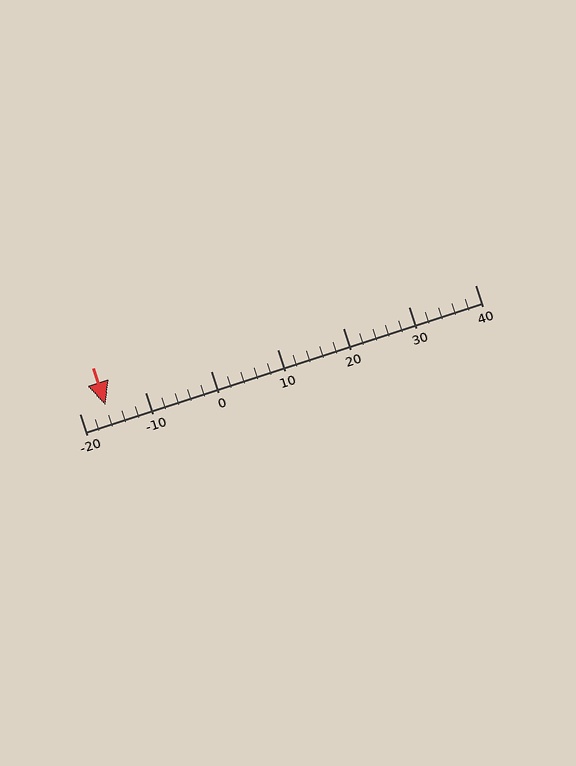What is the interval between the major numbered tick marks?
The major tick marks are spaced 10 units apart.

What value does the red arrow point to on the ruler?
The red arrow points to approximately -16.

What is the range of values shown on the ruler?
The ruler shows values from -20 to 40.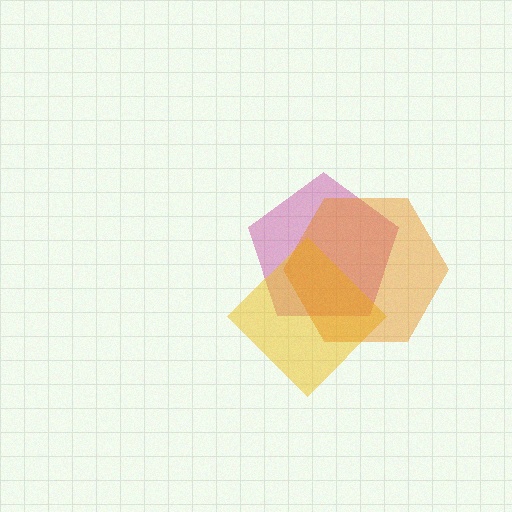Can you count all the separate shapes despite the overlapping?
Yes, there are 3 separate shapes.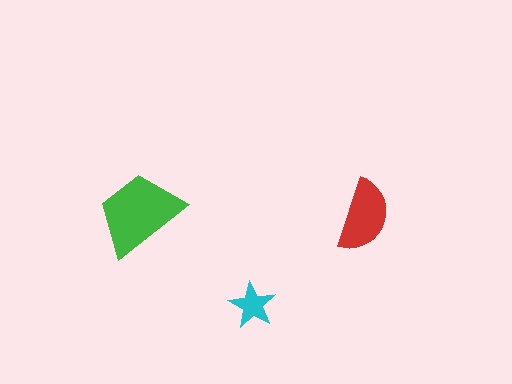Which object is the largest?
The green trapezoid.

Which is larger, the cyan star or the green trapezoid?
The green trapezoid.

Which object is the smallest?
The cyan star.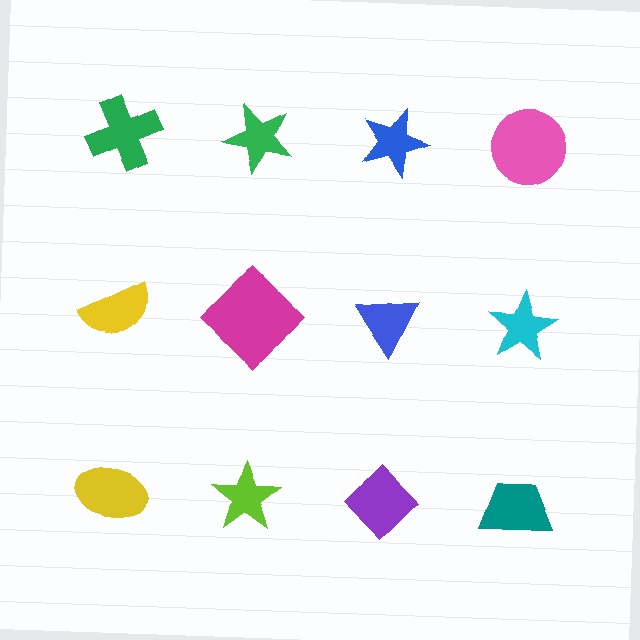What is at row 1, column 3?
A blue star.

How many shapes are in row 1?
4 shapes.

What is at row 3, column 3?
A purple diamond.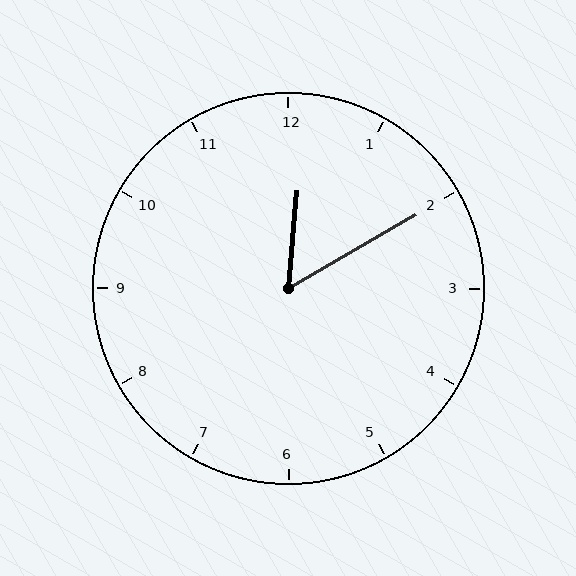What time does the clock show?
12:10.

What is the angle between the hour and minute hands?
Approximately 55 degrees.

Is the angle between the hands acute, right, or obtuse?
It is acute.